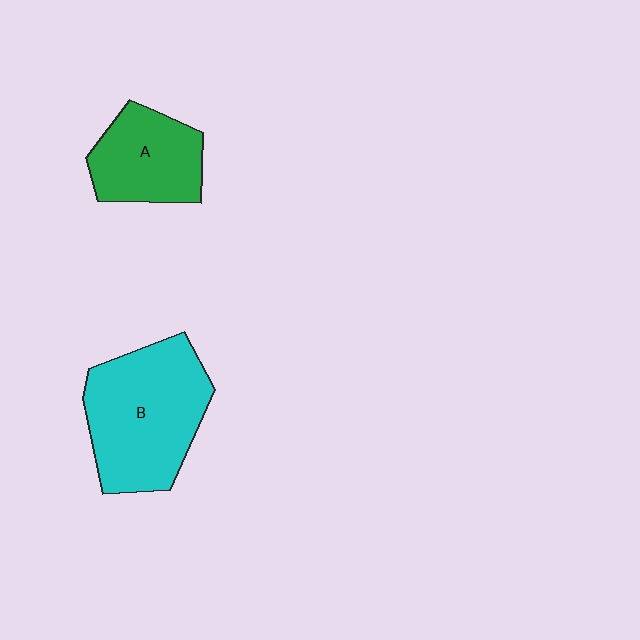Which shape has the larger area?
Shape B (cyan).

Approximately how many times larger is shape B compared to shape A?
Approximately 1.6 times.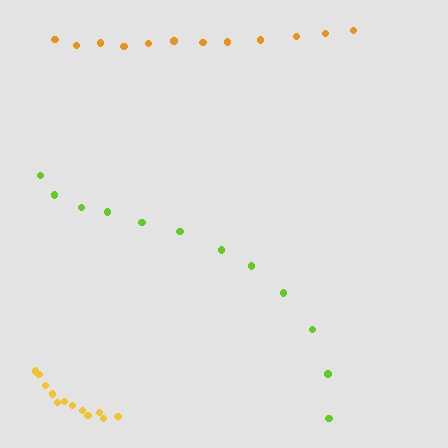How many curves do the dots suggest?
There are 3 distinct paths.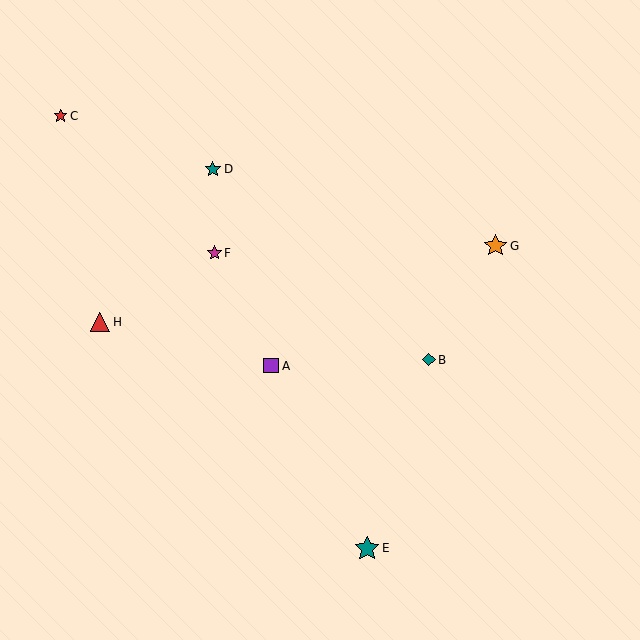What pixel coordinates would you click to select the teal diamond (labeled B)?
Click at (429, 360) to select the teal diamond B.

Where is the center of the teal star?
The center of the teal star is at (213, 169).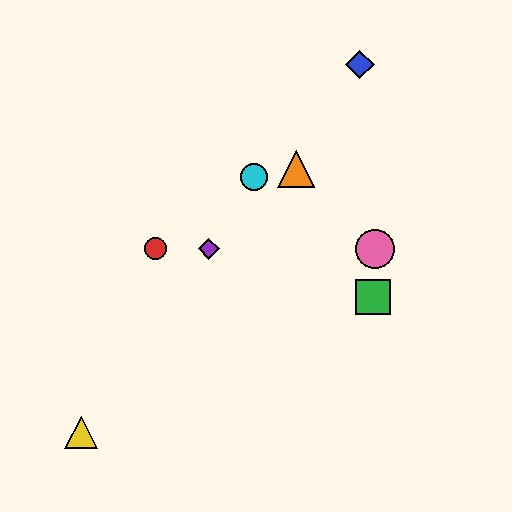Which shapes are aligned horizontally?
The red circle, the purple diamond, the pink circle are aligned horizontally.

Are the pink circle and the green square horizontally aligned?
No, the pink circle is at y≈249 and the green square is at y≈297.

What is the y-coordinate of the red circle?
The red circle is at y≈249.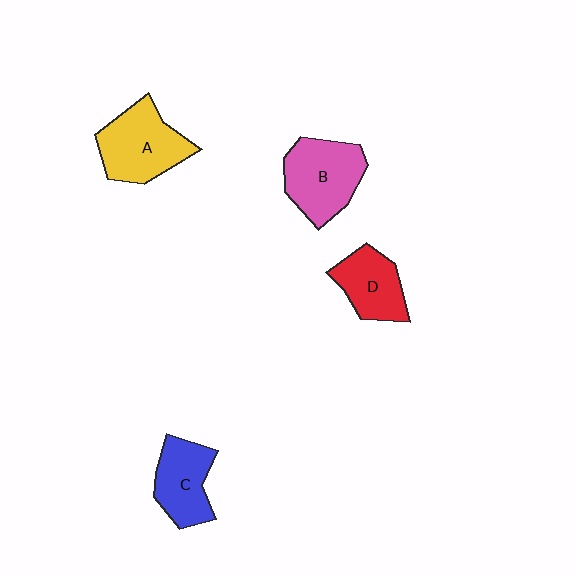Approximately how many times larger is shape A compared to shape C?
Approximately 1.3 times.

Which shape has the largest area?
Shape A (yellow).